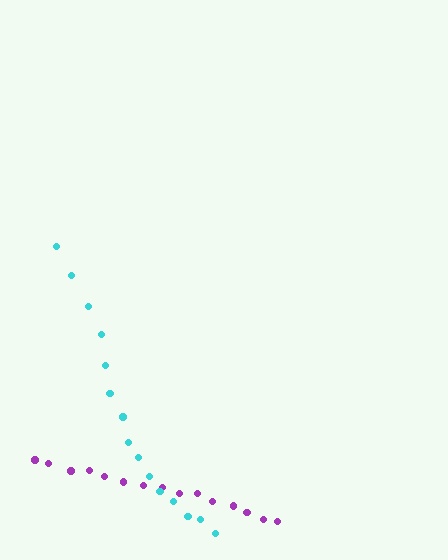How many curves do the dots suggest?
There are 2 distinct paths.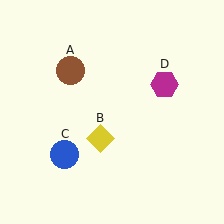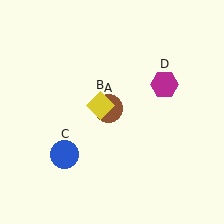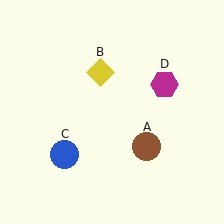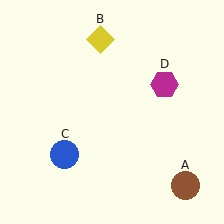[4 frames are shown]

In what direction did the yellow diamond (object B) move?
The yellow diamond (object B) moved up.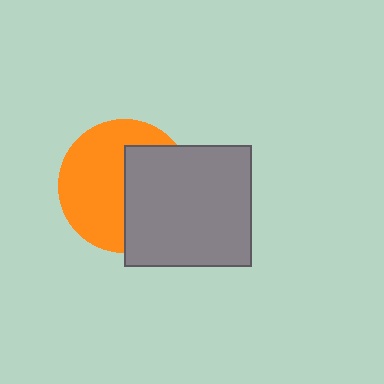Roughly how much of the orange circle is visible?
About half of it is visible (roughly 56%).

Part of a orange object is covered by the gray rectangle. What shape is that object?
It is a circle.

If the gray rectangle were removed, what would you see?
You would see the complete orange circle.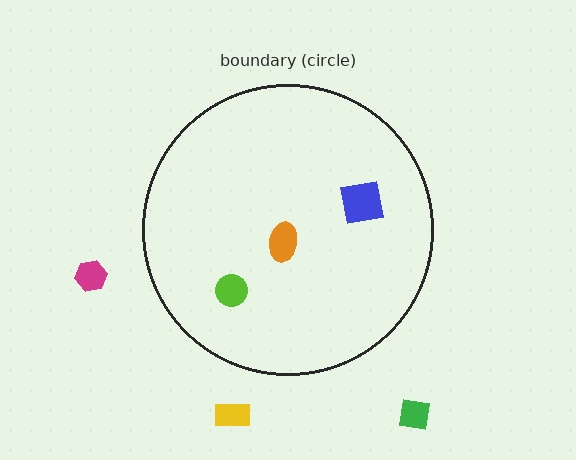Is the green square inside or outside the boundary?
Outside.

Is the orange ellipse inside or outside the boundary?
Inside.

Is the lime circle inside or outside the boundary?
Inside.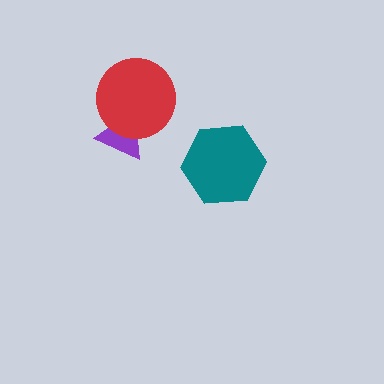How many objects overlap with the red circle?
1 object overlaps with the red circle.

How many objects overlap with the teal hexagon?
0 objects overlap with the teal hexagon.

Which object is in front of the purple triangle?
The red circle is in front of the purple triangle.